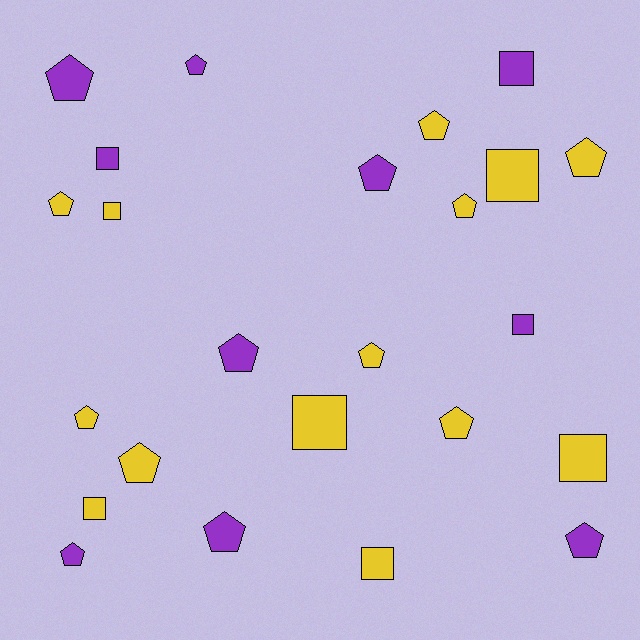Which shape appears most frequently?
Pentagon, with 15 objects.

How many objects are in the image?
There are 24 objects.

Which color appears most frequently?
Yellow, with 14 objects.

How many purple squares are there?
There are 3 purple squares.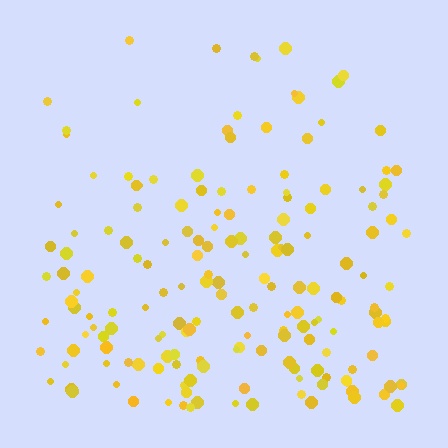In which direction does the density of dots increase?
From top to bottom, with the bottom side densest.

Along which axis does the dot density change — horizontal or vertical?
Vertical.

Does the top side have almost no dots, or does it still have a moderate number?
Still a moderate number, just noticeably fewer than the bottom.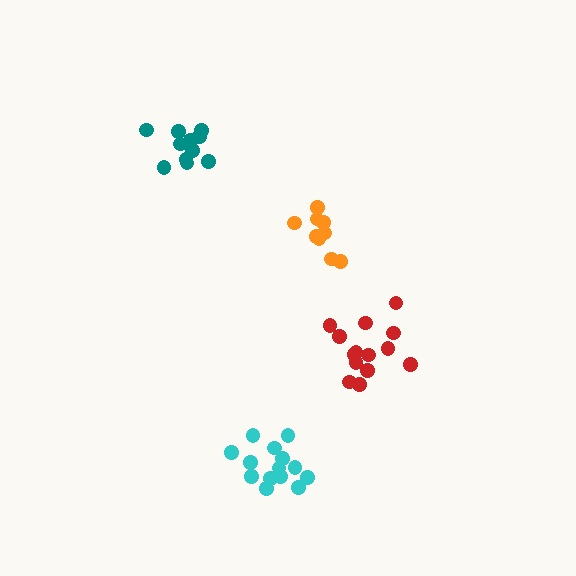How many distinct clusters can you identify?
There are 4 distinct clusters.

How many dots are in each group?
Group 1: 11 dots, Group 2: 14 dots, Group 3: 9 dots, Group 4: 14 dots (48 total).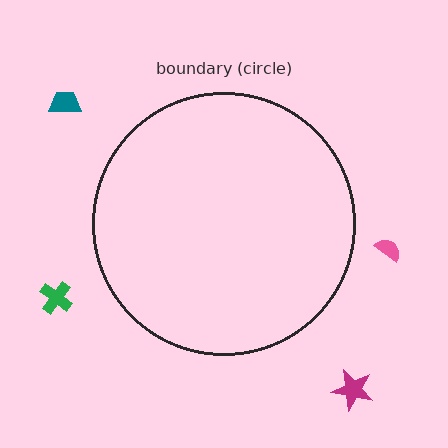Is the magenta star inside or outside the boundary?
Outside.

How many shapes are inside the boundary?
0 inside, 4 outside.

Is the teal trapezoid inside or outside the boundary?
Outside.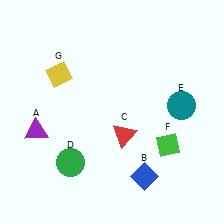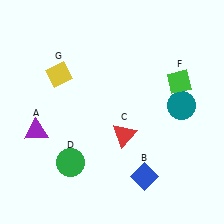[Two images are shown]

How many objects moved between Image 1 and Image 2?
1 object moved between the two images.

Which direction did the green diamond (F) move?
The green diamond (F) moved up.